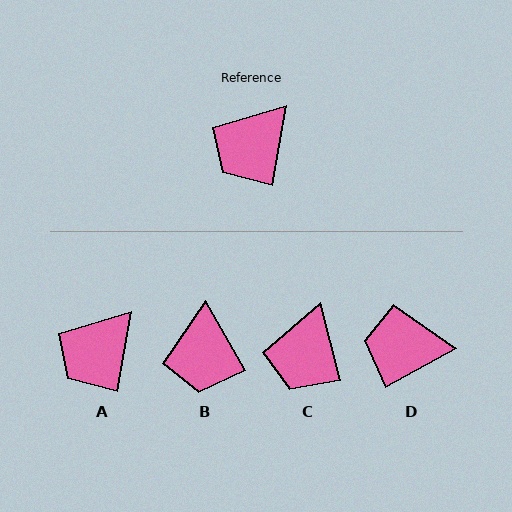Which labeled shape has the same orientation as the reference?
A.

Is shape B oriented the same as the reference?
No, it is off by about 40 degrees.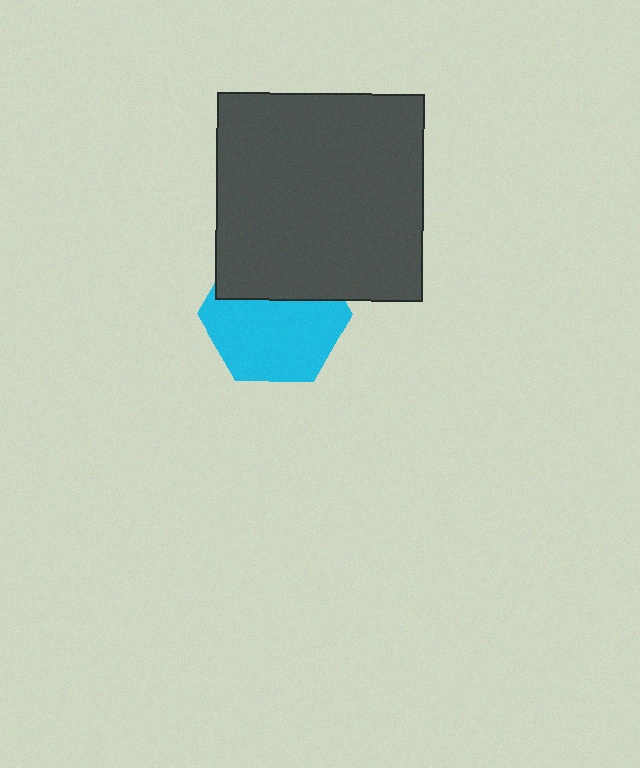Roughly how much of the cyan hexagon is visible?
About half of it is visible (roughly 63%).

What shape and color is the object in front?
The object in front is a dark gray square.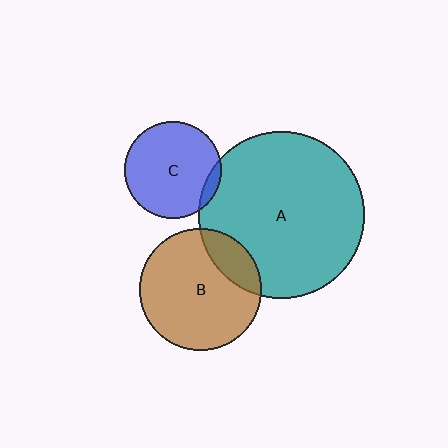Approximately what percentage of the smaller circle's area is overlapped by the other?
Approximately 5%.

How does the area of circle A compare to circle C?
Approximately 2.9 times.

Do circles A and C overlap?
Yes.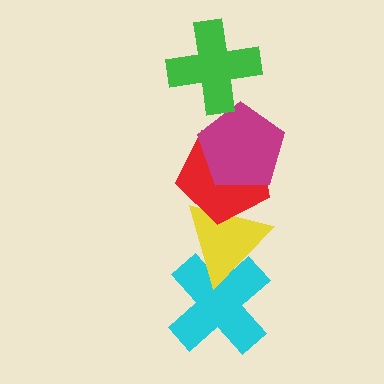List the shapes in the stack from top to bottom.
From top to bottom: the green cross, the magenta pentagon, the red pentagon, the yellow triangle, the cyan cross.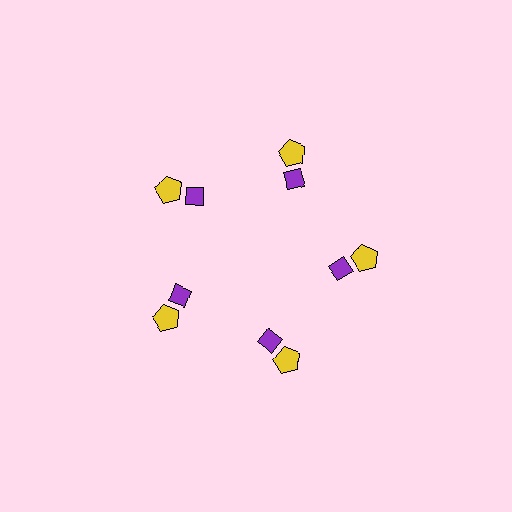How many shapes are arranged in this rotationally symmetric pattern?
There are 10 shapes, arranged in 5 groups of 2.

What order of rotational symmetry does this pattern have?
This pattern has 5-fold rotational symmetry.